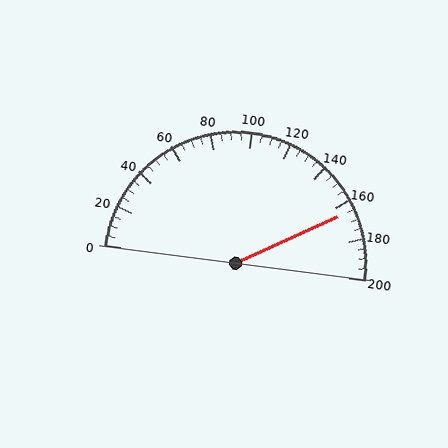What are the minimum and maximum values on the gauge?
The gauge ranges from 0 to 200.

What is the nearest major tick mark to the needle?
The nearest major tick mark is 160.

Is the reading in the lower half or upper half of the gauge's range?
The reading is in the upper half of the range (0 to 200).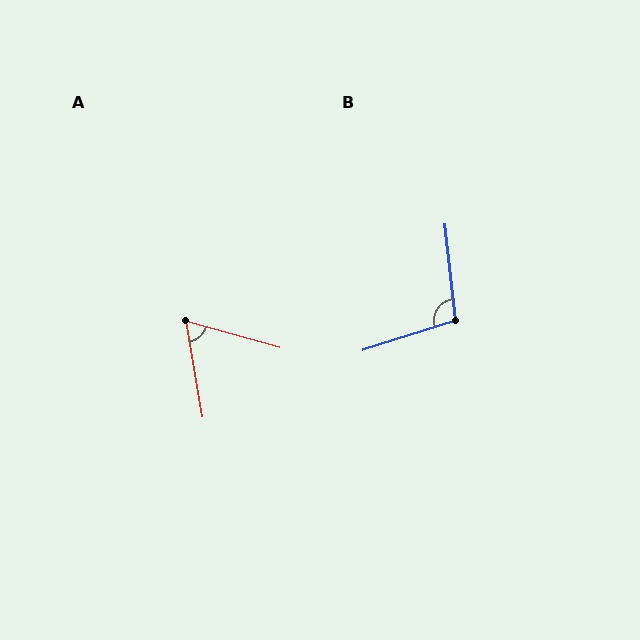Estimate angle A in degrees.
Approximately 64 degrees.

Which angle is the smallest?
A, at approximately 64 degrees.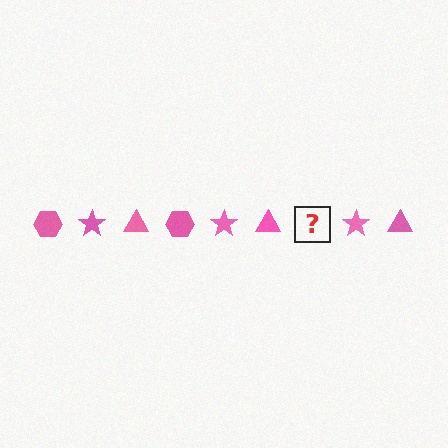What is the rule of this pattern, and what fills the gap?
The rule is that the pattern cycles through hexagon, star, triangle shapes in pink. The gap should be filled with a pink hexagon.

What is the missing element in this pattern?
The missing element is a pink hexagon.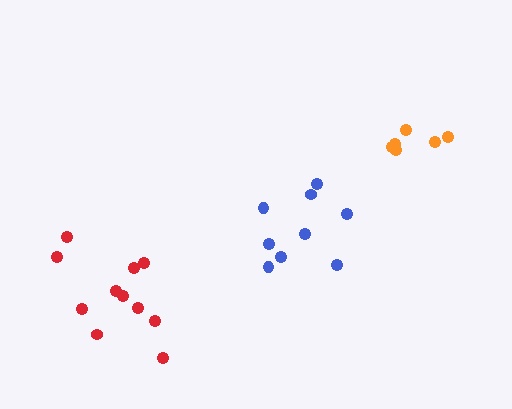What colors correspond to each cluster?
The clusters are colored: orange, blue, red.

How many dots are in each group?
Group 1: 6 dots, Group 2: 9 dots, Group 3: 11 dots (26 total).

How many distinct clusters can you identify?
There are 3 distinct clusters.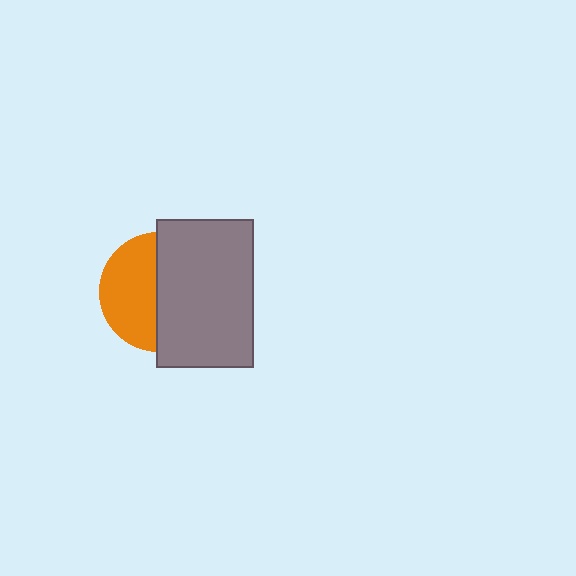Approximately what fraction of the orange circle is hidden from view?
Roughly 54% of the orange circle is hidden behind the gray rectangle.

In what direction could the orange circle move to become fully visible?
The orange circle could move left. That would shift it out from behind the gray rectangle entirely.